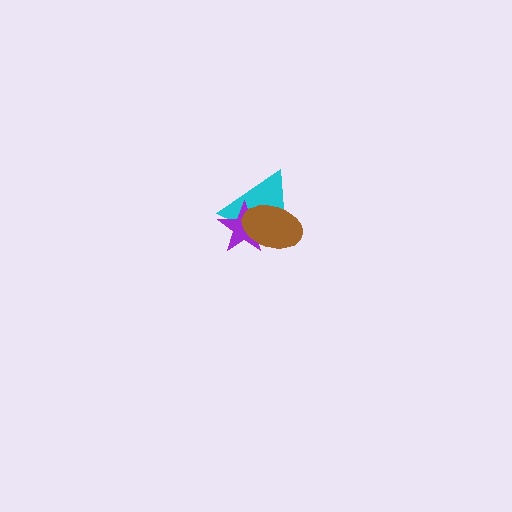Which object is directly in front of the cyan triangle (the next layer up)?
The purple star is directly in front of the cyan triangle.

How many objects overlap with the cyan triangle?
2 objects overlap with the cyan triangle.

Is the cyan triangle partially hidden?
Yes, it is partially covered by another shape.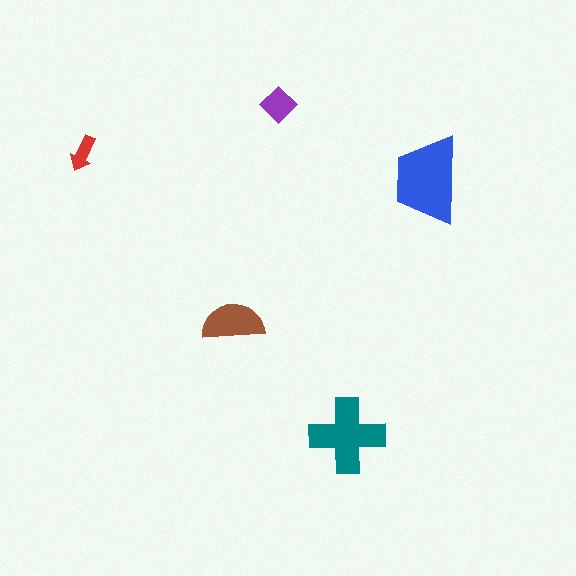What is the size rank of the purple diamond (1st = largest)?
4th.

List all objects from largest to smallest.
The blue trapezoid, the teal cross, the brown semicircle, the purple diamond, the red arrow.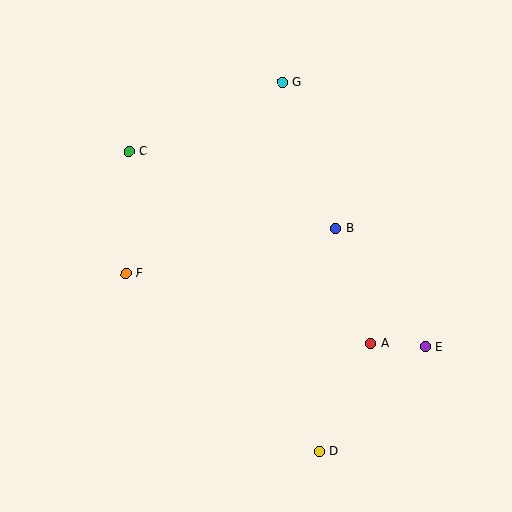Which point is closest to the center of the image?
Point B at (336, 228) is closest to the center.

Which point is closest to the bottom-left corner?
Point F is closest to the bottom-left corner.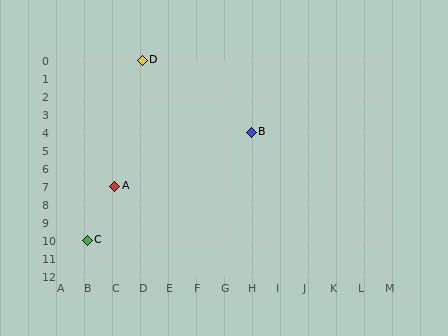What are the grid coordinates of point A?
Point A is at grid coordinates (C, 7).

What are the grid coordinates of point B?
Point B is at grid coordinates (H, 4).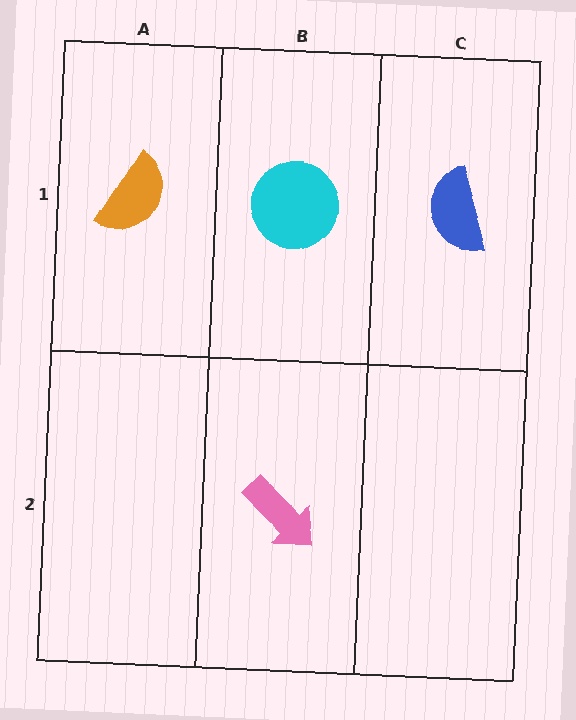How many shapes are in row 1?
3 shapes.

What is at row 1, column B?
A cyan circle.